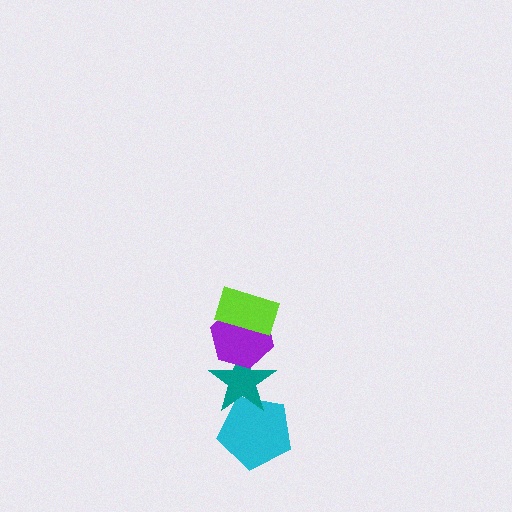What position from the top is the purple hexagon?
The purple hexagon is 2nd from the top.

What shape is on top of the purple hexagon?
The lime rectangle is on top of the purple hexagon.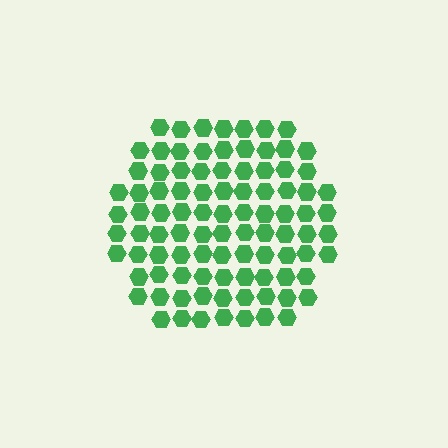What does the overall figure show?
The overall figure shows a hexagon.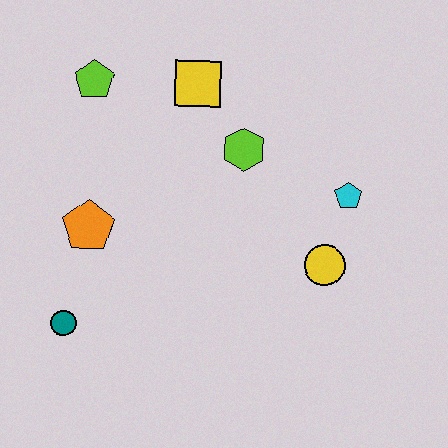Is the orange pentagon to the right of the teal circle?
Yes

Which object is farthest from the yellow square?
The teal circle is farthest from the yellow square.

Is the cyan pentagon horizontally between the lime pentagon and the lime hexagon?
No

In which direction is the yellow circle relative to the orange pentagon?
The yellow circle is to the right of the orange pentagon.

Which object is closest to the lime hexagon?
The yellow square is closest to the lime hexagon.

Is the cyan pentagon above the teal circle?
Yes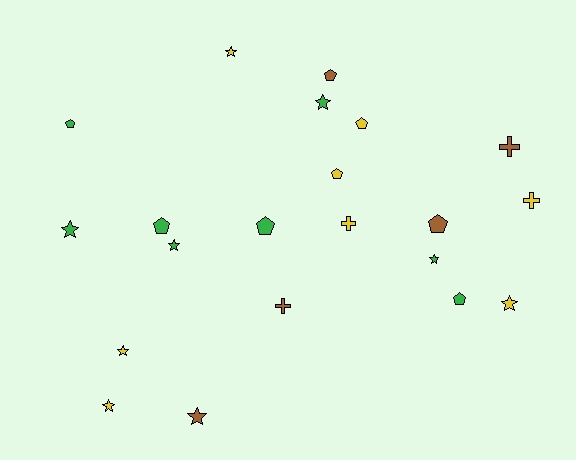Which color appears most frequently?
Green, with 8 objects.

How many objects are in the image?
There are 21 objects.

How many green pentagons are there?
There are 4 green pentagons.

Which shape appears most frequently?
Star, with 9 objects.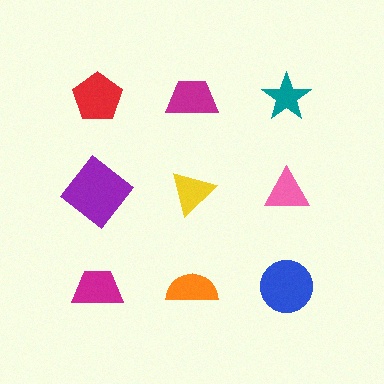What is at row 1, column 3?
A teal star.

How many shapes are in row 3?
3 shapes.